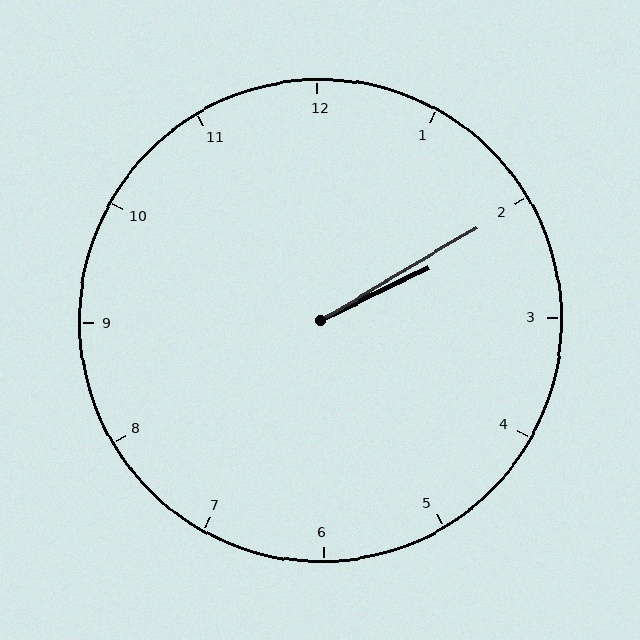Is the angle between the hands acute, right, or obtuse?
It is acute.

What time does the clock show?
2:10.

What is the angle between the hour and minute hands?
Approximately 5 degrees.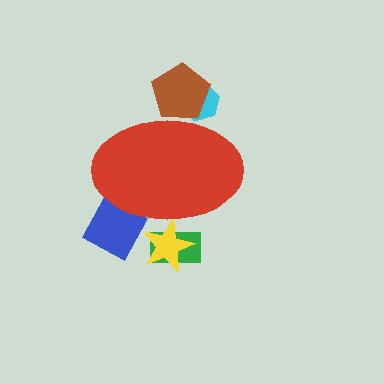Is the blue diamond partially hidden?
Yes, the blue diamond is partially hidden behind the red ellipse.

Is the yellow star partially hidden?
Yes, the yellow star is partially hidden behind the red ellipse.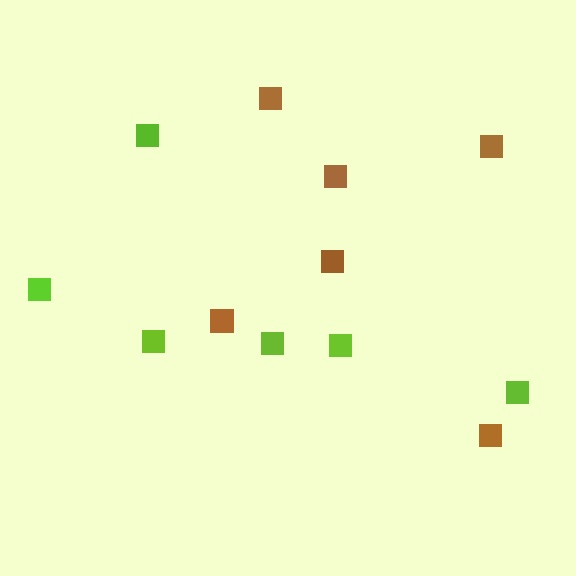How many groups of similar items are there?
There are 2 groups: one group of lime squares (6) and one group of brown squares (6).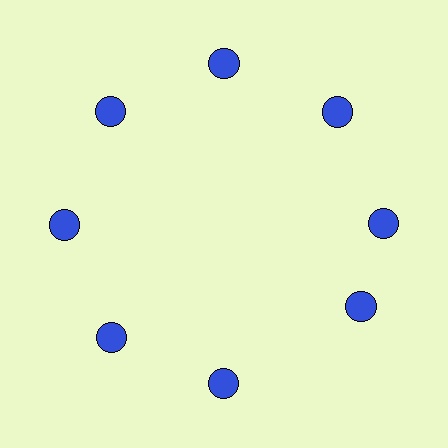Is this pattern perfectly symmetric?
No. The 8 blue circles are arranged in a ring, but one element near the 4 o'clock position is rotated out of alignment along the ring, breaking the 8-fold rotational symmetry.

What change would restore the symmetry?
The symmetry would be restored by rotating it back into even spacing with its neighbors so that all 8 circles sit at equal angles and equal distance from the center.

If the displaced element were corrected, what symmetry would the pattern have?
It would have 8-fold rotational symmetry — the pattern would map onto itself every 45 degrees.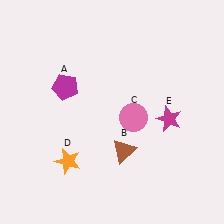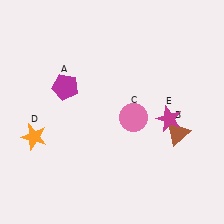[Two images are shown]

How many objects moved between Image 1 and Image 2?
2 objects moved between the two images.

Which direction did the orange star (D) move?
The orange star (D) moved left.